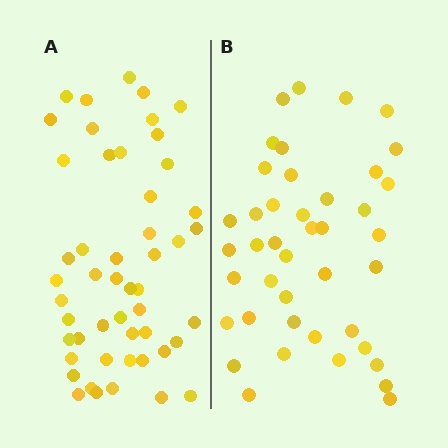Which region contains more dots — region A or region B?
Region A (the left region) has more dots.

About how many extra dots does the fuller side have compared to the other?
Region A has roughly 8 or so more dots than region B.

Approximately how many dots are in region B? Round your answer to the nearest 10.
About 40 dots. (The exact count is 42, which rounds to 40.)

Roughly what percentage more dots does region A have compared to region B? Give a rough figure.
About 20% more.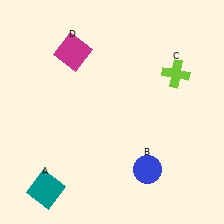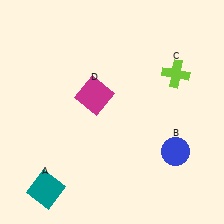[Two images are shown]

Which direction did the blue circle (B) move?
The blue circle (B) moved right.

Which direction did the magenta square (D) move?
The magenta square (D) moved down.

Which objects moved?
The objects that moved are: the blue circle (B), the magenta square (D).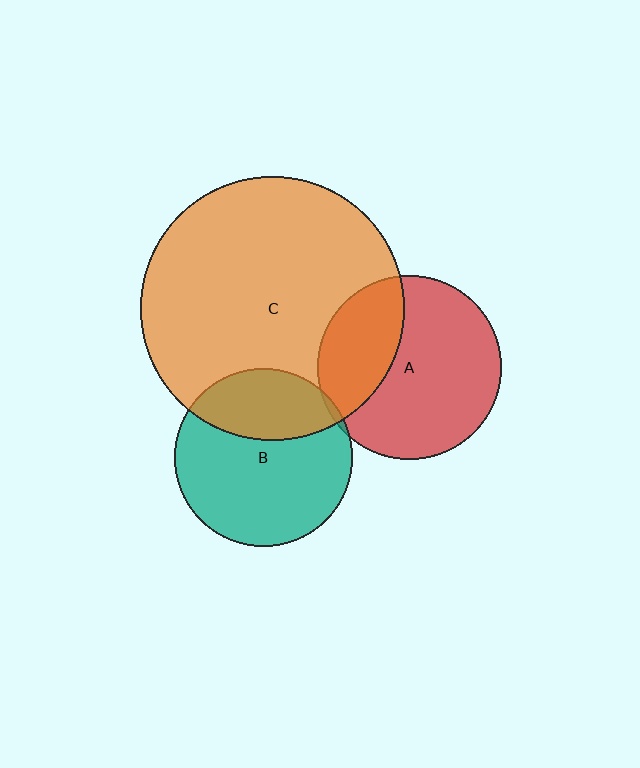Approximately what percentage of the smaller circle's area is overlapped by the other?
Approximately 5%.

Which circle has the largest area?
Circle C (orange).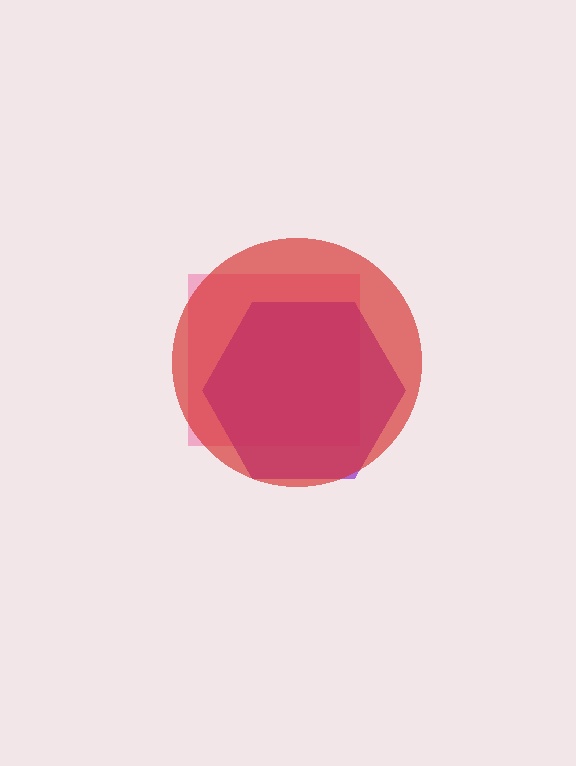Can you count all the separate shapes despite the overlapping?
Yes, there are 3 separate shapes.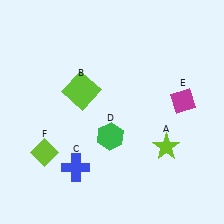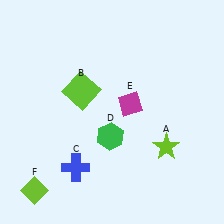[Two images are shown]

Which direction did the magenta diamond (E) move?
The magenta diamond (E) moved left.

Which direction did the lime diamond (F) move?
The lime diamond (F) moved down.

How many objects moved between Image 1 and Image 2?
2 objects moved between the two images.